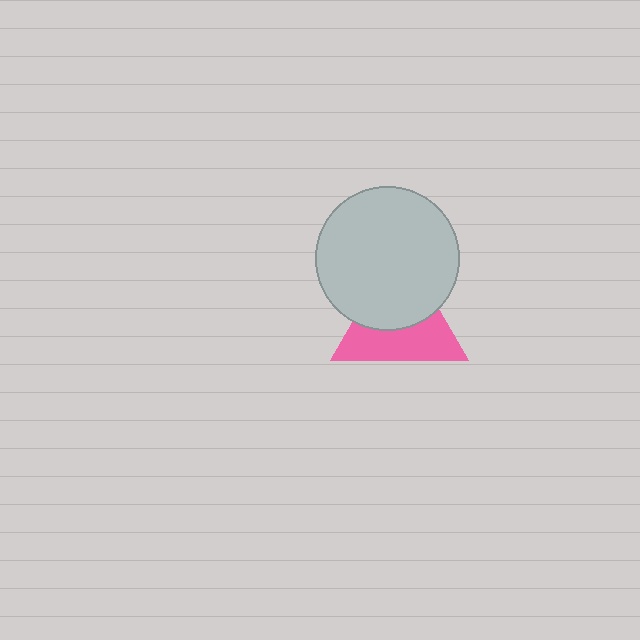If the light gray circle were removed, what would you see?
You would see the complete pink triangle.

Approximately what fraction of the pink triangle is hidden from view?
Roughly 49% of the pink triangle is hidden behind the light gray circle.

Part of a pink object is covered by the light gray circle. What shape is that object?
It is a triangle.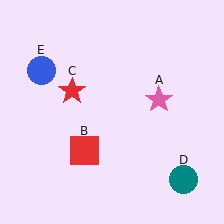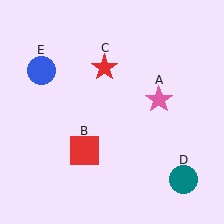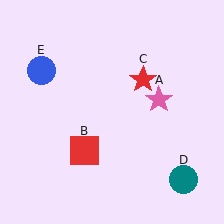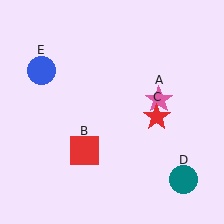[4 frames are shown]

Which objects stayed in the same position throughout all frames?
Pink star (object A) and red square (object B) and teal circle (object D) and blue circle (object E) remained stationary.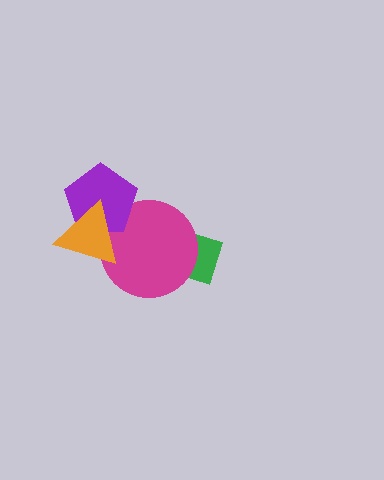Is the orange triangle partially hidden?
No, no other shape covers it.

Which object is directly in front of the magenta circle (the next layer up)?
The purple pentagon is directly in front of the magenta circle.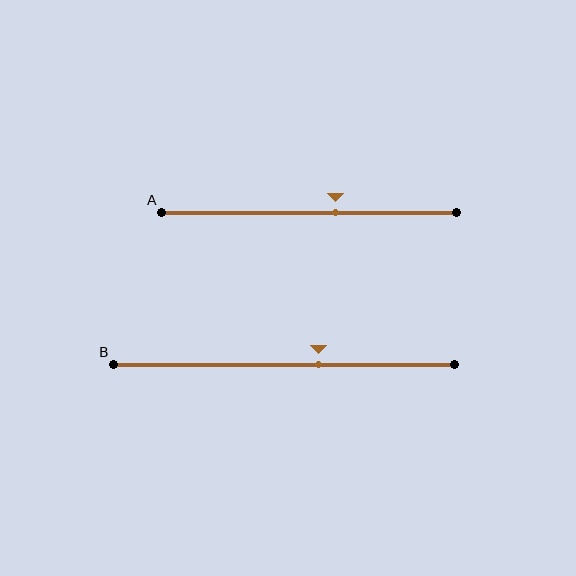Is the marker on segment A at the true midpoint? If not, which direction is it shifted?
No, the marker on segment A is shifted to the right by about 9% of the segment length.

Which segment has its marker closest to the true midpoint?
Segment A has its marker closest to the true midpoint.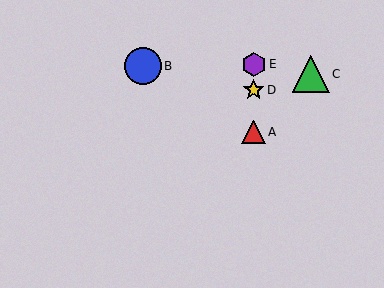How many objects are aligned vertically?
3 objects (A, D, E) are aligned vertically.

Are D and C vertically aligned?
No, D is at x≈254 and C is at x≈311.